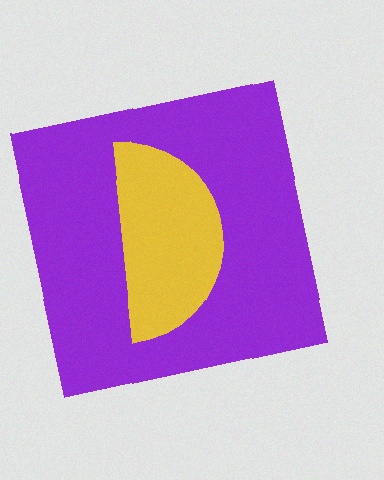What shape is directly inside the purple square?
The yellow semicircle.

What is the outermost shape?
The purple square.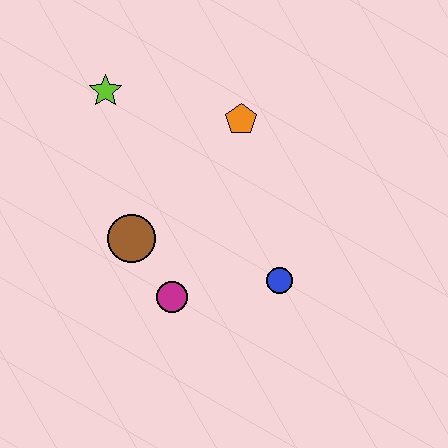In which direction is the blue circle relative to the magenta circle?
The blue circle is to the right of the magenta circle.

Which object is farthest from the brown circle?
The orange pentagon is farthest from the brown circle.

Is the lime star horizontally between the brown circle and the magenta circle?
No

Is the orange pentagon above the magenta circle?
Yes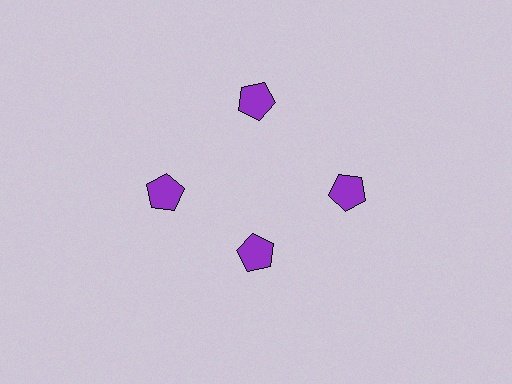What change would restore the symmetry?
The symmetry would be restored by moving it outward, back onto the ring so that all 4 pentagons sit at equal angles and equal distance from the center.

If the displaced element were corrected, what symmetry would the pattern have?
It would have 4-fold rotational symmetry — the pattern would map onto itself every 90 degrees.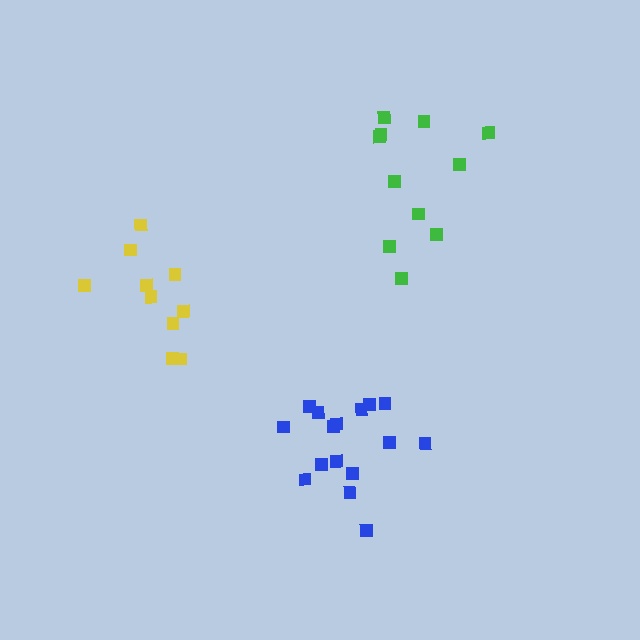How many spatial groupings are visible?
There are 3 spatial groupings.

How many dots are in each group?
Group 1: 16 dots, Group 2: 10 dots, Group 3: 11 dots (37 total).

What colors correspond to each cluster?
The clusters are colored: blue, yellow, green.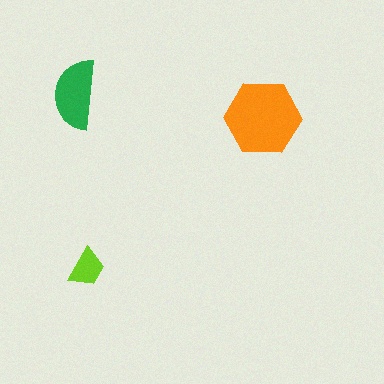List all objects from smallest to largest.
The lime trapezoid, the green semicircle, the orange hexagon.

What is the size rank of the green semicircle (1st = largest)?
2nd.